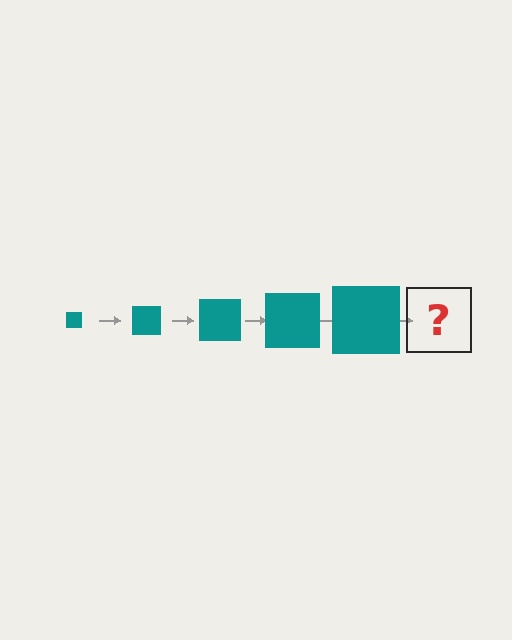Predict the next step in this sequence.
The next step is a teal square, larger than the previous one.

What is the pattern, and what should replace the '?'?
The pattern is that the square gets progressively larger each step. The '?' should be a teal square, larger than the previous one.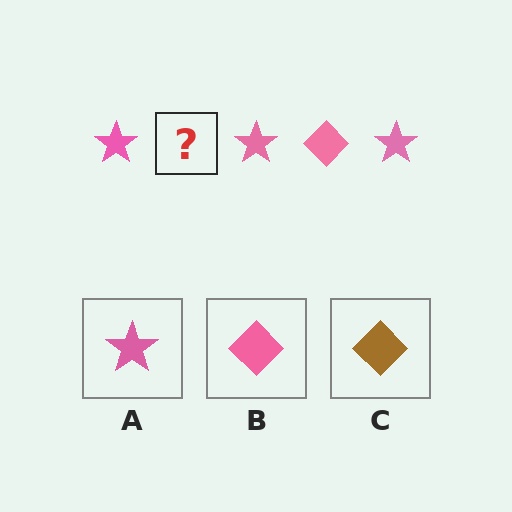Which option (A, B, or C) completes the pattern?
B.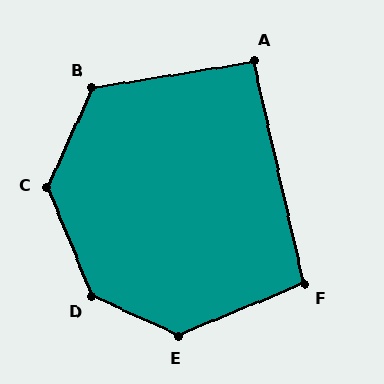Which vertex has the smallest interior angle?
A, at approximately 93 degrees.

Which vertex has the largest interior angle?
D, at approximately 137 degrees.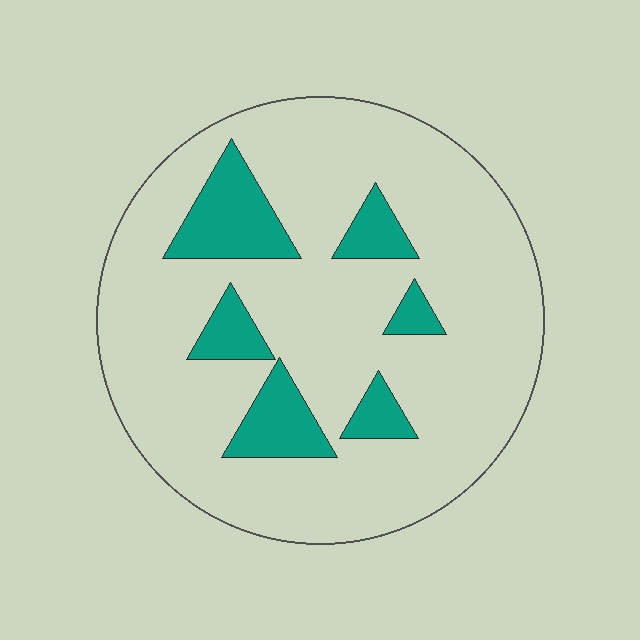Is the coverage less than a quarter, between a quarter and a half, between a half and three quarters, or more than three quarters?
Less than a quarter.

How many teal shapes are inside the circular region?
6.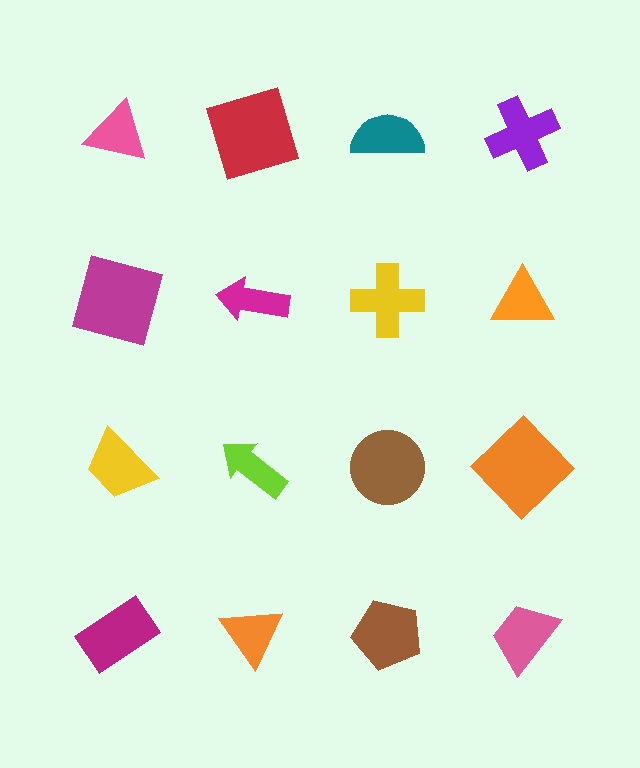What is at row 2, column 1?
A magenta square.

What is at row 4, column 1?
A magenta rectangle.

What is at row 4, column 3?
A brown pentagon.